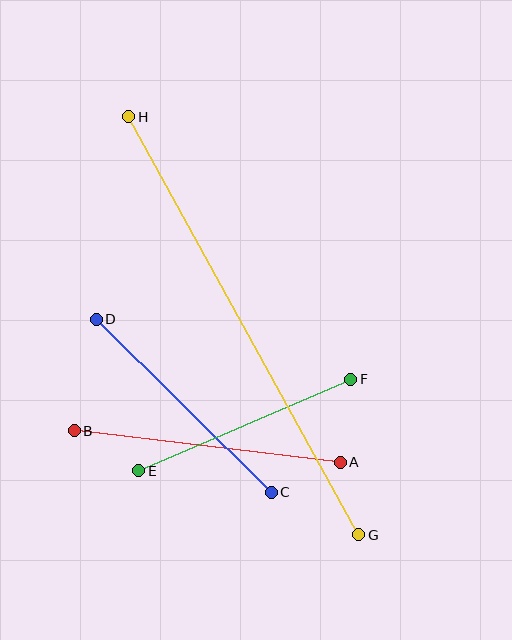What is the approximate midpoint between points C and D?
The midpoint is at approximately (184, 406) pixels.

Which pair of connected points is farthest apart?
Points G and H are farthest apart.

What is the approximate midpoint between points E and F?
The midpoint is at approximately (245, 425) pixels.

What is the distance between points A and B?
The distance is approximately 268 pixels.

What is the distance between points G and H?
The distance is approximately 477 pixels.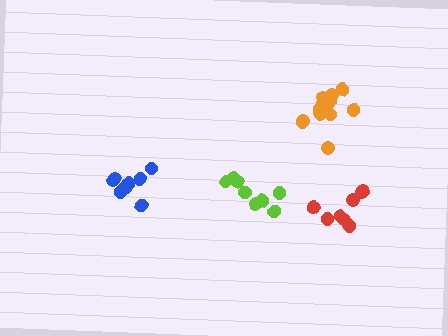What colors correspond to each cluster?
The clusters are colored: blue, orange, red, lime.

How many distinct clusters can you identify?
There are 4 distinct clusters.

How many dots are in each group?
Group 1: 8 dots, Group 2: 13 dots, Group 3: 8 dots, Group 4: 8 dots (37 total).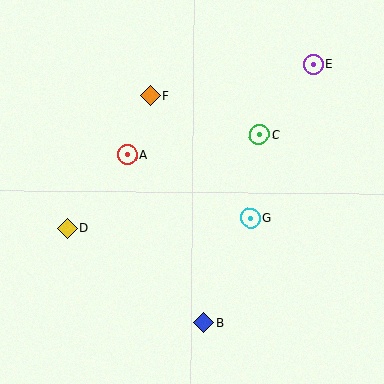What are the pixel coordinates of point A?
Point A is at (128, 155).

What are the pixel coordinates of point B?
Point B is at (204, 323).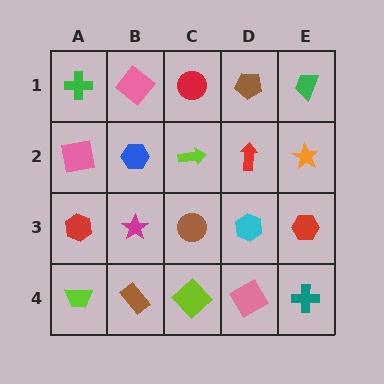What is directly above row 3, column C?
A lime arrow.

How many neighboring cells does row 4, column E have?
2.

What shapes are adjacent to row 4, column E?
A red hexagon (row 3, column E), a pink square (row 4, column D).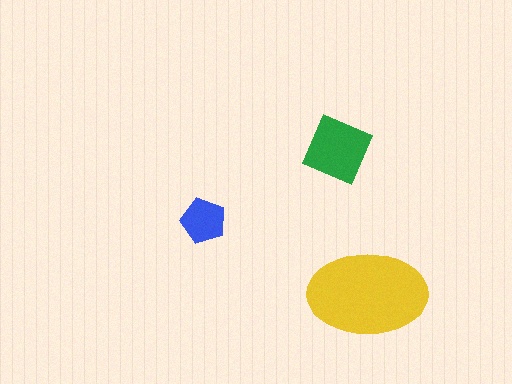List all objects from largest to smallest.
The yellow ellipse, the green diamond, the blue pentagon.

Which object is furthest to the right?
The yellow ellipse is rightmost.